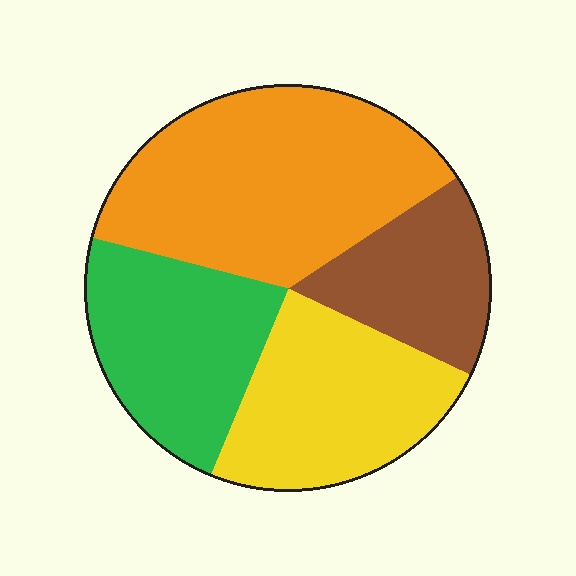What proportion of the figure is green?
Green takes up between a sixth and a third of the figure.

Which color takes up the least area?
Brown, at roughly 15%.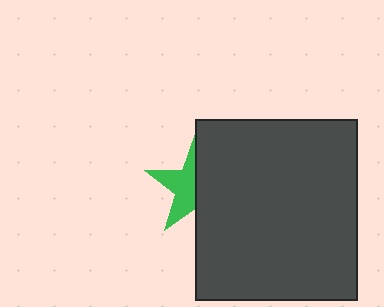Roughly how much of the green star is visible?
About half of it is visible (roughly 50%).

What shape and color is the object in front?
The object in front is a dark gray rectangle.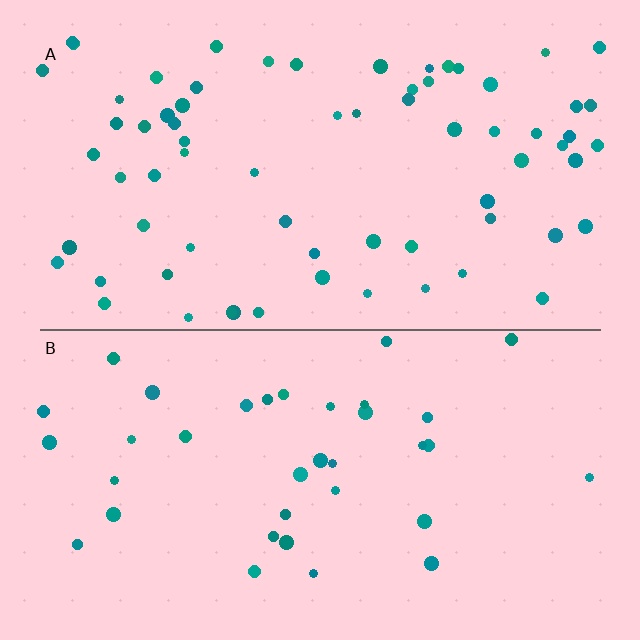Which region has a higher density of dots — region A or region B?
A (the top).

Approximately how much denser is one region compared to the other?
Approximately 1.9× — region A over region B.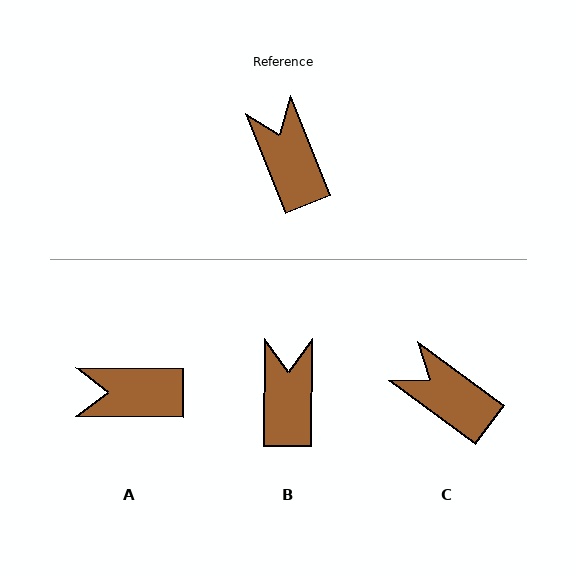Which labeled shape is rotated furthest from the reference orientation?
A, about 68 degrees away.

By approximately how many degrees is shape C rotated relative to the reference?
Approximately 32 degrees counter-clockwise.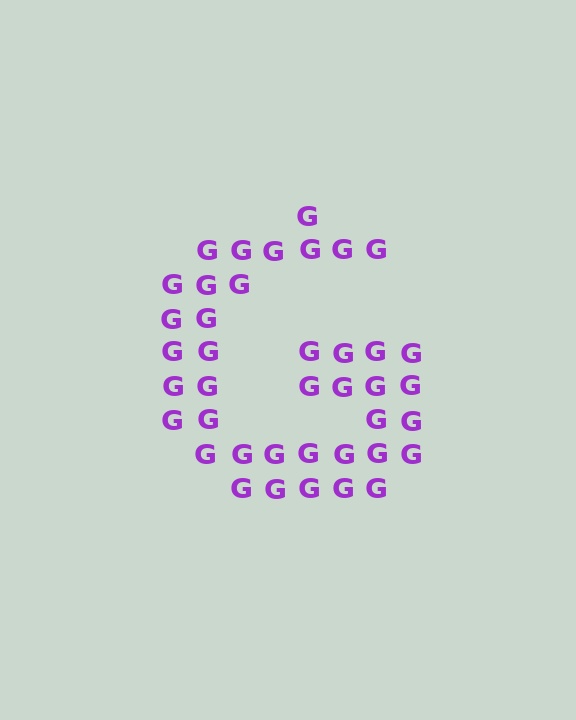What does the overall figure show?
The overall figure shows the letter G.